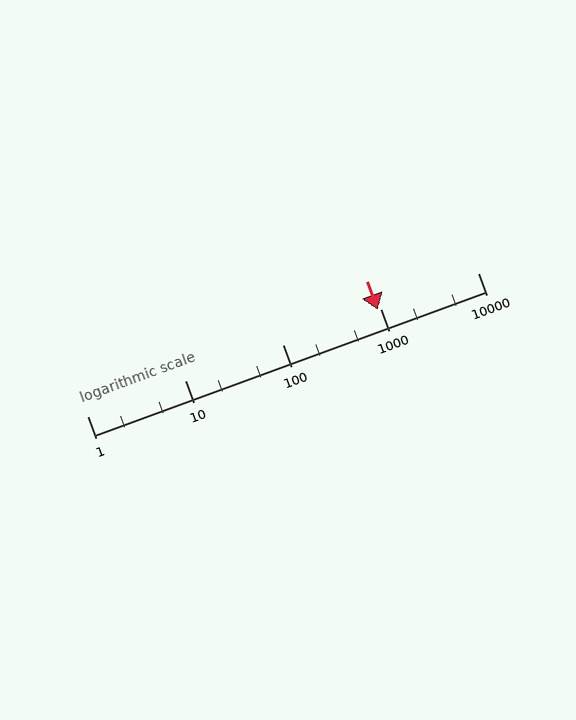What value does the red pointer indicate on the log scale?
The pointer indicates approximately 940.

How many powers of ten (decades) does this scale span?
The scale spans 4 decades, from 1 to 10000.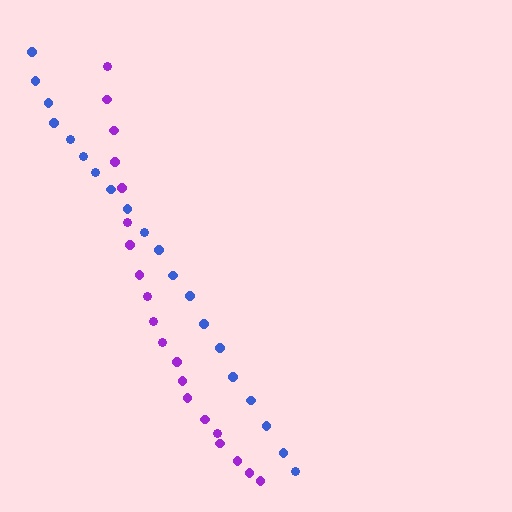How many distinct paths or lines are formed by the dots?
There are 2 distinct paths.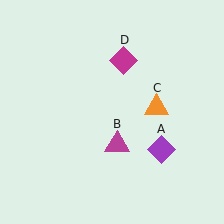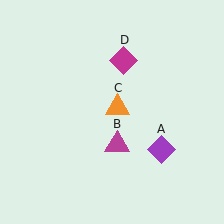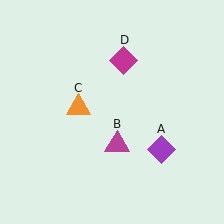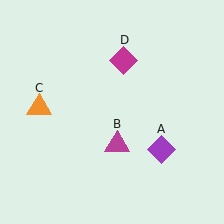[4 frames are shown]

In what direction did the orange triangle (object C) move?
The orange triangle (object C) moved left.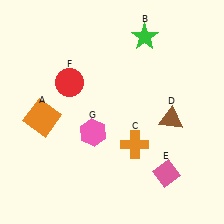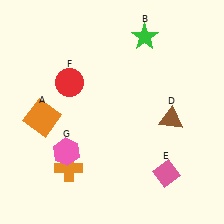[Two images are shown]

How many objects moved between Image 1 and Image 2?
2 objects moved between the two images.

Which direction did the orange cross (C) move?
The orange cross (C) moved left.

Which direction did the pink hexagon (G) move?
The pink hexagon (G) moved left.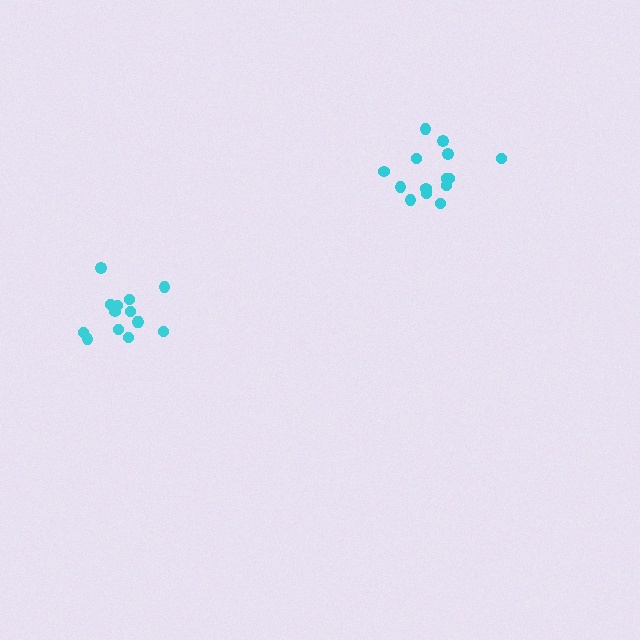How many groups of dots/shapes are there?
There are 2 groups.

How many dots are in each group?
Group 1: 14 dots, Group 2: 14 dots (28 total).